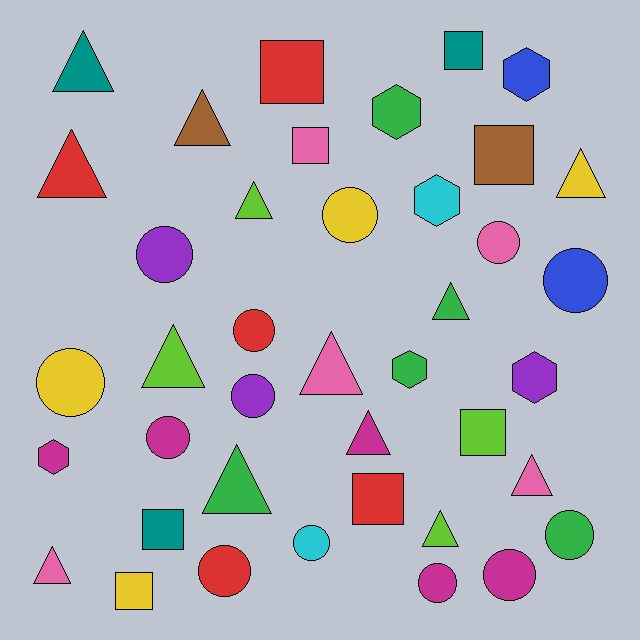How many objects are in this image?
There are 40 objects.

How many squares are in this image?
There are 8 squares.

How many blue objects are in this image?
There are 2 blue objects.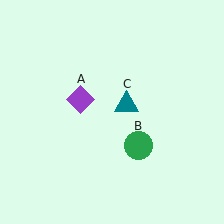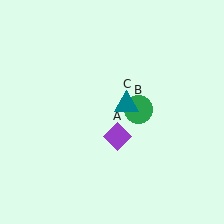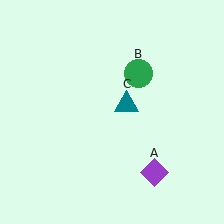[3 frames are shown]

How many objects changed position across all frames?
2 objects changed position: purple diamond (object A), green circle (object B).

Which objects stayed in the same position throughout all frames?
Teal triangle (object C) remained stationary.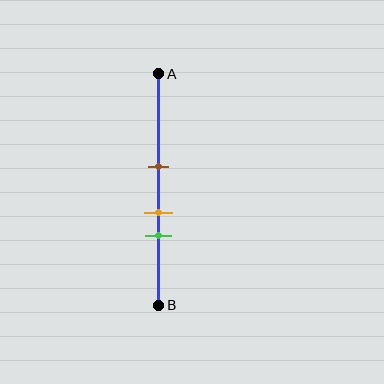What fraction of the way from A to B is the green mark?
The green mark is approximately 70% (0.7) of the way from A to B.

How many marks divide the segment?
There are 3 marks dividing the segment.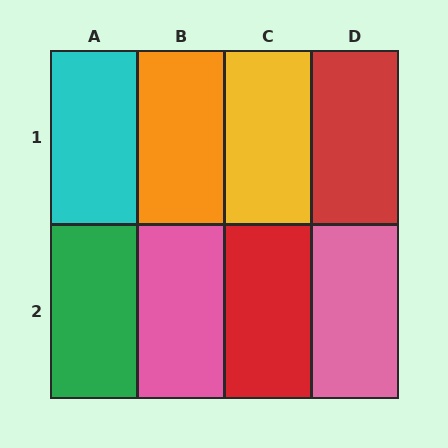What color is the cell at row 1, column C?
Yellow.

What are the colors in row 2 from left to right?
Green, pink, red, pink.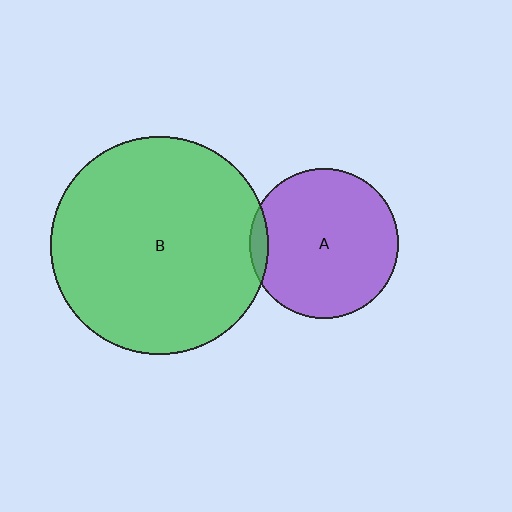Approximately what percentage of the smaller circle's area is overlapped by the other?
Approximately 5%.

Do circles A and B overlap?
Yes.